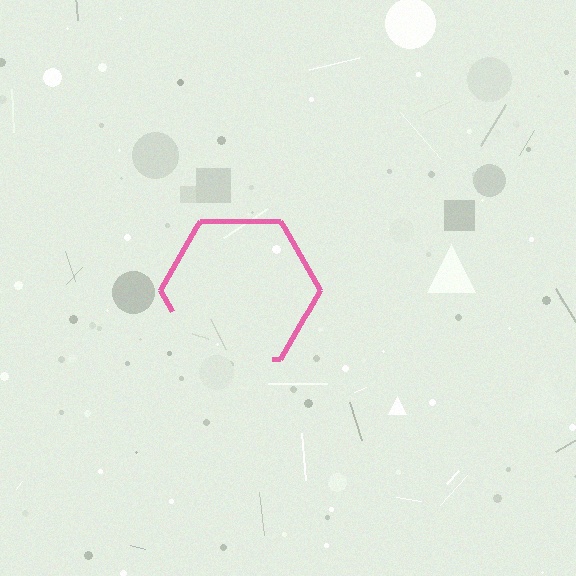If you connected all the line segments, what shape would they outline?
They would outline a hexagon.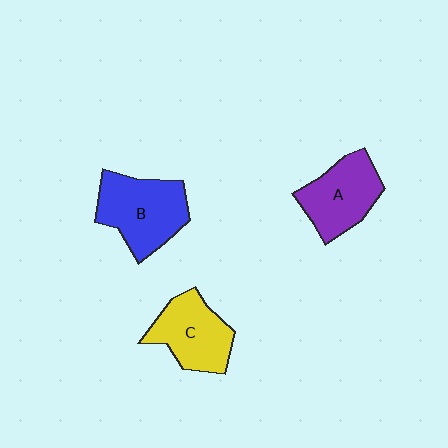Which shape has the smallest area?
Shape C (yellow).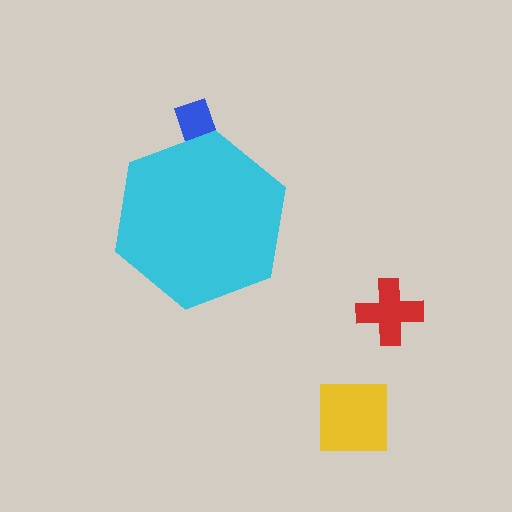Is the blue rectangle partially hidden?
Yes, the blue rectangle is partially hidden behind the cyan hexagon.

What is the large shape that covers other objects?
A cyan hexagon.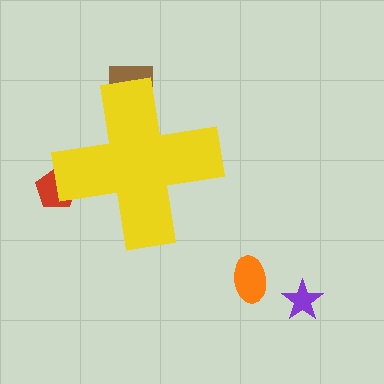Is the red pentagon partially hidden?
Yes, the red pentagon is partially hidden behind the yellow cross.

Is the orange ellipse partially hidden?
No, the orange ellipse is fully visible.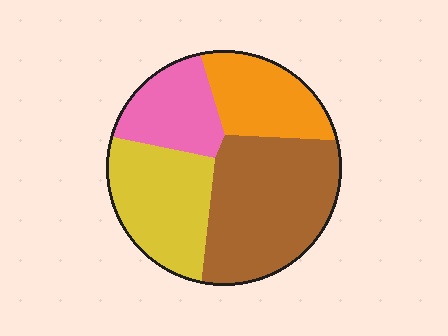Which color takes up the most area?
Brown, at roughly 40%.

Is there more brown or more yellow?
Brown.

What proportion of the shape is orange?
Orange covers around 20% of the shape.